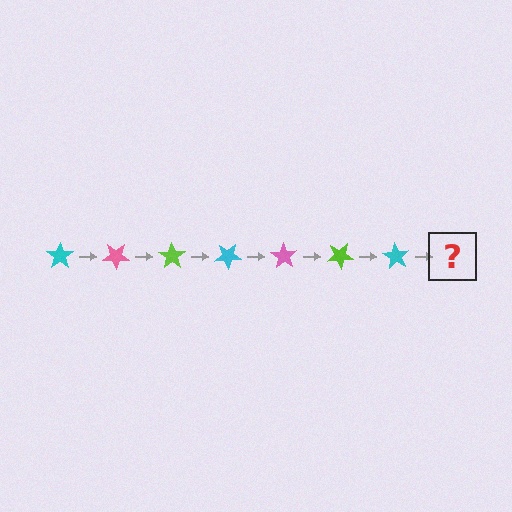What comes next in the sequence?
The next element should be a pink star, rotated 245 degrees from the start.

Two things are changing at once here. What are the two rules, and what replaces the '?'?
The two rules are that it rotates 35 degrees each step and the color cycles through cyan, pink, and lime. The '?' should be a pink star, rotated 245 degrees from the start.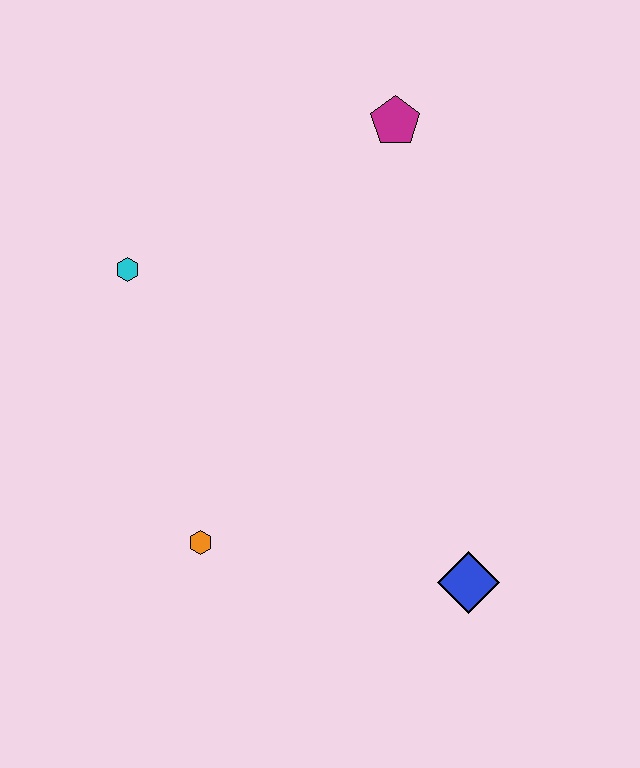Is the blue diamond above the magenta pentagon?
No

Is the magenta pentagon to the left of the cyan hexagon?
No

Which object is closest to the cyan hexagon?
The orange hexagon is closest to the cyan hexagon.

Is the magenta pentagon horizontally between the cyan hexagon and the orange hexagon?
No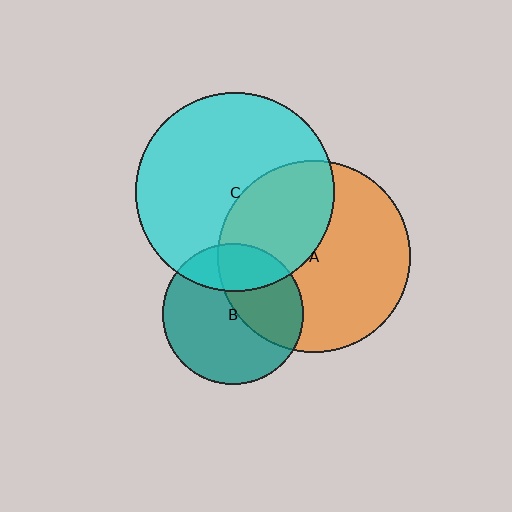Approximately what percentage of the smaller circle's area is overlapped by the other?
Approximately 40%.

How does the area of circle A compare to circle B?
Approximately 1.9 times.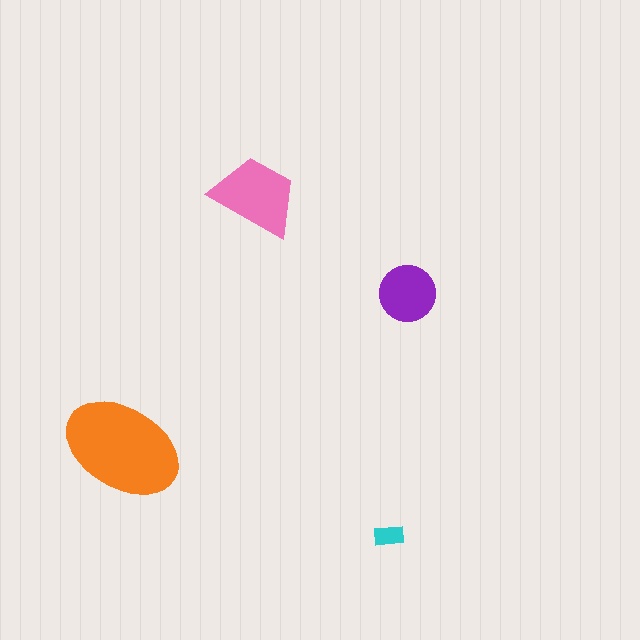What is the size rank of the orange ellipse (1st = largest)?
1st.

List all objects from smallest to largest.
The cyan rectangle, the purple circle, the pink trapezoid, the orange ellipse.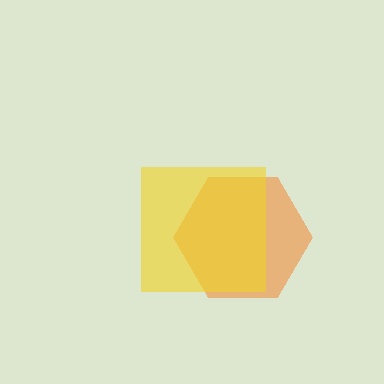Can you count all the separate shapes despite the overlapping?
Yes, there are 2 separate shapes.